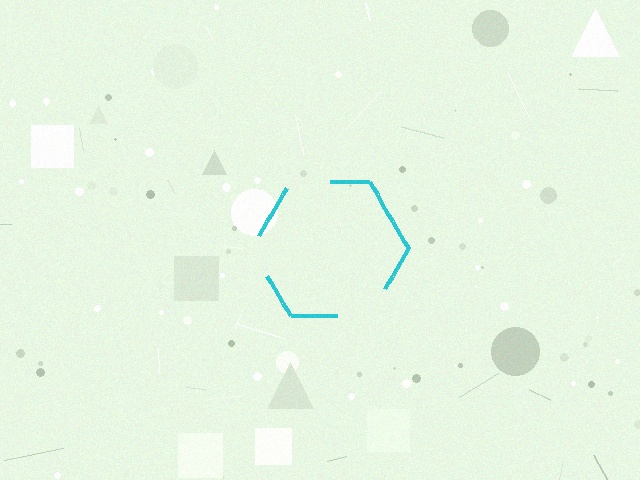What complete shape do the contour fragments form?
The contour fragments form a hexagon.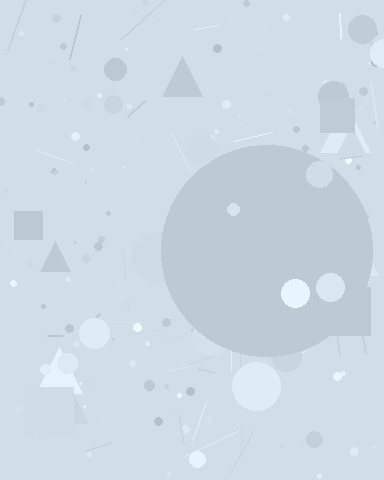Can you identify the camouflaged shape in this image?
The camouflaged shape is a circle.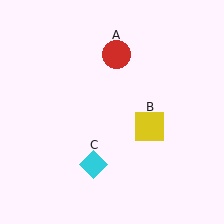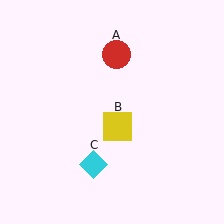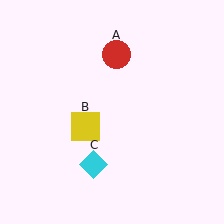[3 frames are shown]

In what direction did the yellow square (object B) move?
The yellow square (object B) moved left.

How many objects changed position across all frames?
1 object changed position: yellow square (object B).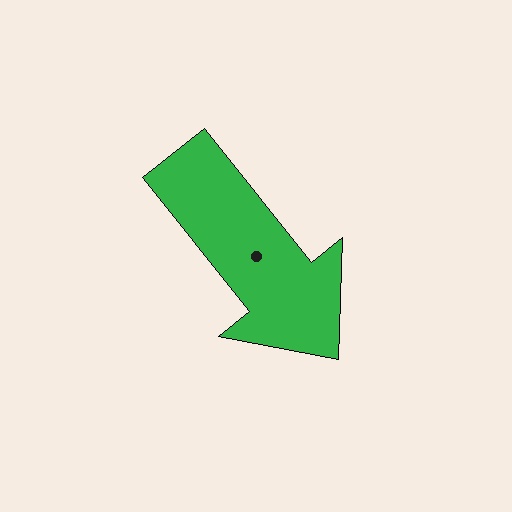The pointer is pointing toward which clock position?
Roughly 5 o'clock.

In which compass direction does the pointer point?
Southeast.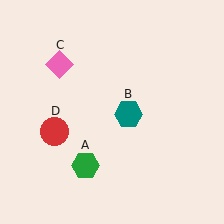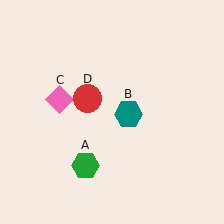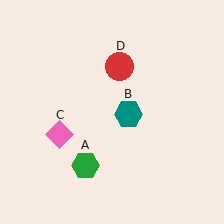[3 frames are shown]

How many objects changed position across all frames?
2 objects changed position: pink diamond (object C), red circle (object D).